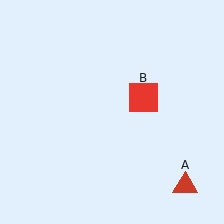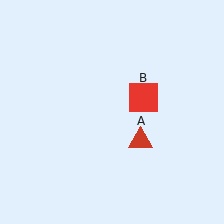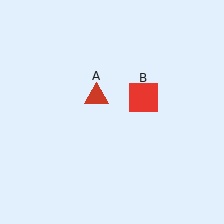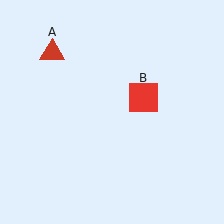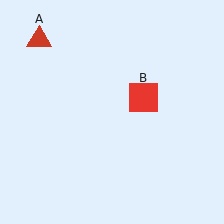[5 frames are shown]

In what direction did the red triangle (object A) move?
The red triangle (object A) moved up and to the left.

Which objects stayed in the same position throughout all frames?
Red square (object B) remained stationary.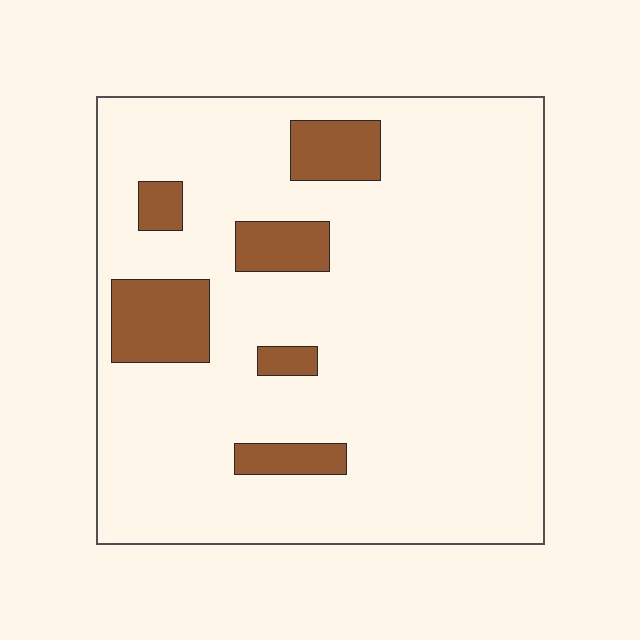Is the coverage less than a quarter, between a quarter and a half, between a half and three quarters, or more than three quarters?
Less than a quarter.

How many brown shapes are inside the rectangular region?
6.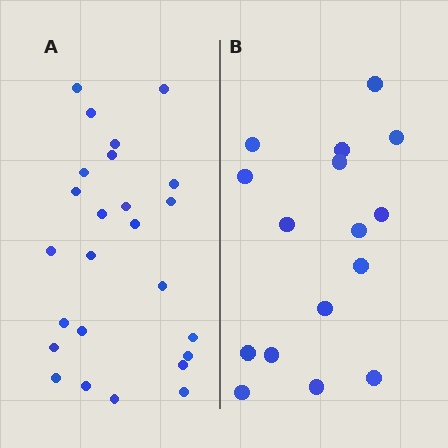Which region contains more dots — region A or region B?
Region A (the left region) has more dots.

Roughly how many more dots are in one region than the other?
Region A has roughly 8 or so more dots than region B.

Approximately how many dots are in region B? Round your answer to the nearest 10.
About 20 dots. (The exact count is 16, which rounds to 20.)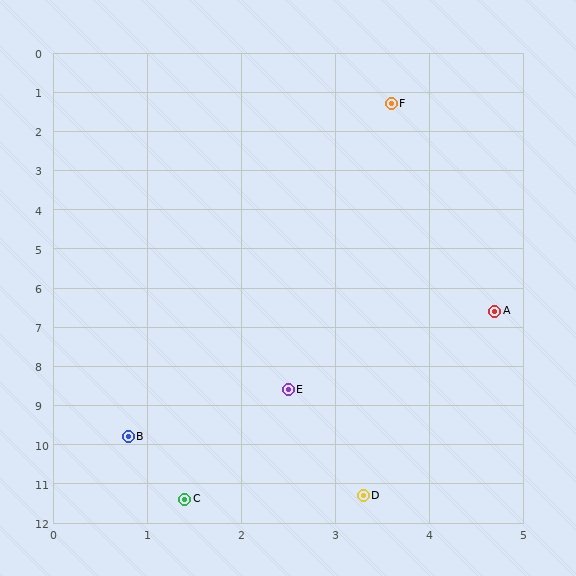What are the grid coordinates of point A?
Point A is at approximately (4.7, 6.6).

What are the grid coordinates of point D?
Point D is at approximately (3.3, 11.3).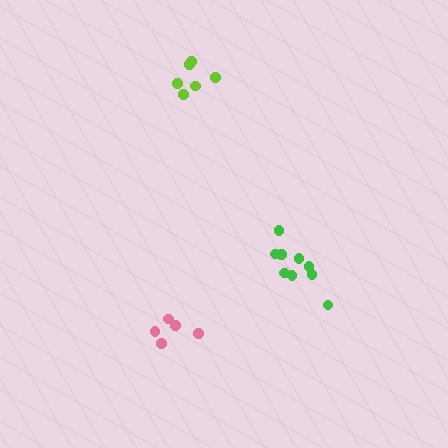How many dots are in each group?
Group 1: 5 dots, Group 2: 9 dots, Group 3: 6 dots (20 total).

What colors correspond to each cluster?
The clusters are colored: pink, green, lime.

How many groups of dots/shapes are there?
There are 3 groups.